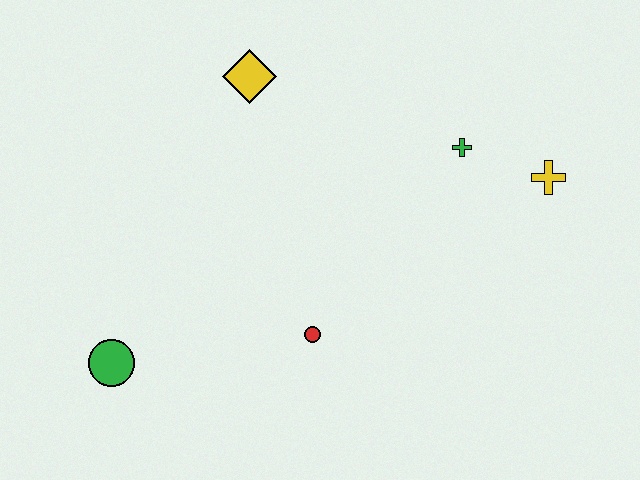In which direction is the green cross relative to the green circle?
The green cross is to the right of the green circle.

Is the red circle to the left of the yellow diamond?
No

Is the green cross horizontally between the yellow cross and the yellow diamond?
Yes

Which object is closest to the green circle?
The red circle is closest to the green circle.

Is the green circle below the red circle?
Yes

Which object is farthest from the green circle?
The yellow cross is farthest from the green circle.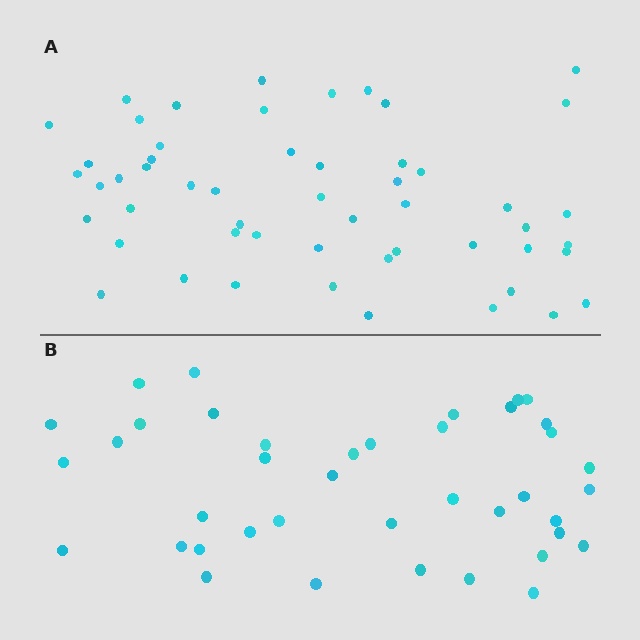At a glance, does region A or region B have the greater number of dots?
Region A (the top region) has more dots.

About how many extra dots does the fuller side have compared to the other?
Region A has approximately 15 more dots than region B.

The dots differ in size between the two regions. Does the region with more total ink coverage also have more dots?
No. Region B has more total ink coverage because its dots are larger, but region A actually contains more individual dots. Total area can be misleading — the number of items is what matters here.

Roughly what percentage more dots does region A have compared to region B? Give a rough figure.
About 30% more.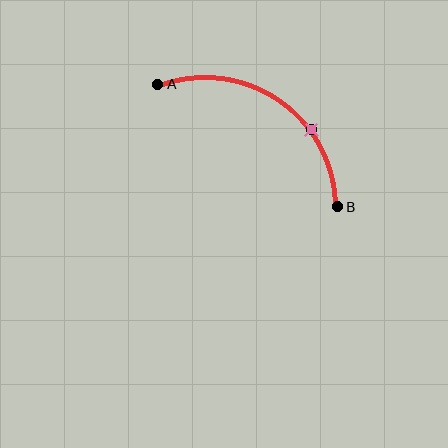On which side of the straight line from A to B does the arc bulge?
The arc bulges above and to the right of the straight line connecting A and B.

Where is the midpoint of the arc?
The arc midpoint is the point on the curve farthest from the straight line joining A and B. It sits above and to the right of that line.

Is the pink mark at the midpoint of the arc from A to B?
No. The pink mark lies on the arc but is closer to endpoint B. The arc midpoint would be at the point on the curve equidistant along the arc from both A and B.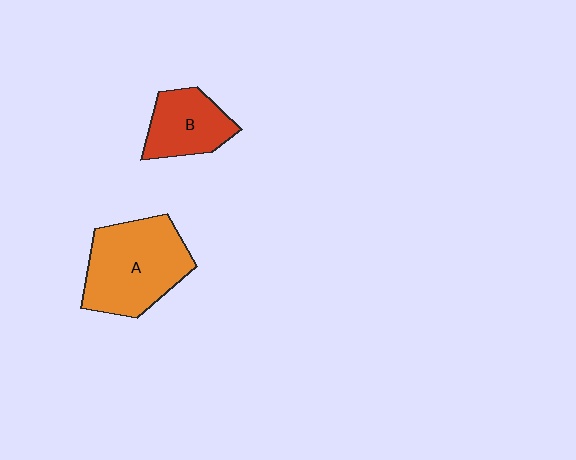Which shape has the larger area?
Shape A (orange).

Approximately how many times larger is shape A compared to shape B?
Approximately 1.7 times.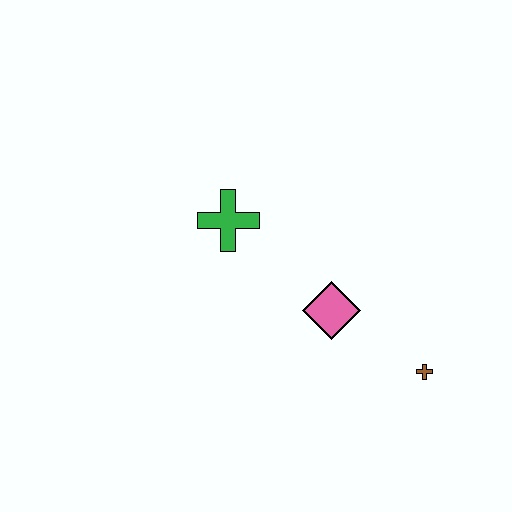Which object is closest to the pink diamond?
The brown cross is closest to the pink diamond.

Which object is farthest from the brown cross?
The green cross is farthest from the brown cross.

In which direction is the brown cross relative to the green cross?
The brown cross is to the right of the green cross.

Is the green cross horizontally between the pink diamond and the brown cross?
No